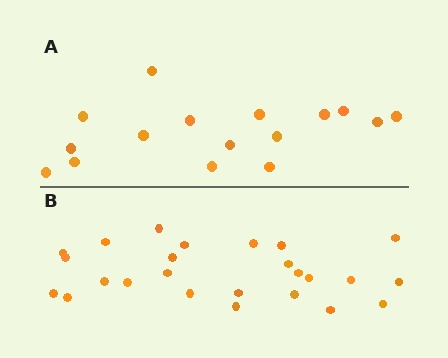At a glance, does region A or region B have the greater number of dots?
Region B (the bottom region) has more dots.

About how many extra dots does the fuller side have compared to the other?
Region B has roughly 8 or so more dots than region A.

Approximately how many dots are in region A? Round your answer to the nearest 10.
About 20 dots. (The exact count is 16, which rounds to 20.)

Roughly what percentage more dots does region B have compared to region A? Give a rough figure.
About 55% more.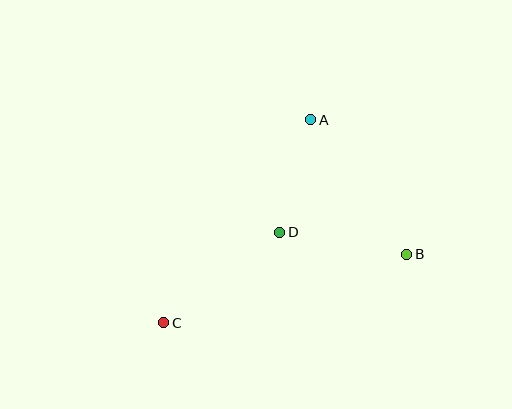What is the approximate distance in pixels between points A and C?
The distance between A and C is approximately 251 pixels.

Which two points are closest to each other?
Points A and D are closest to each other.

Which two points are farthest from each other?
Points B and C are farthest from each other.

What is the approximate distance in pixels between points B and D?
The distance between B and D is approximately 129 pixels.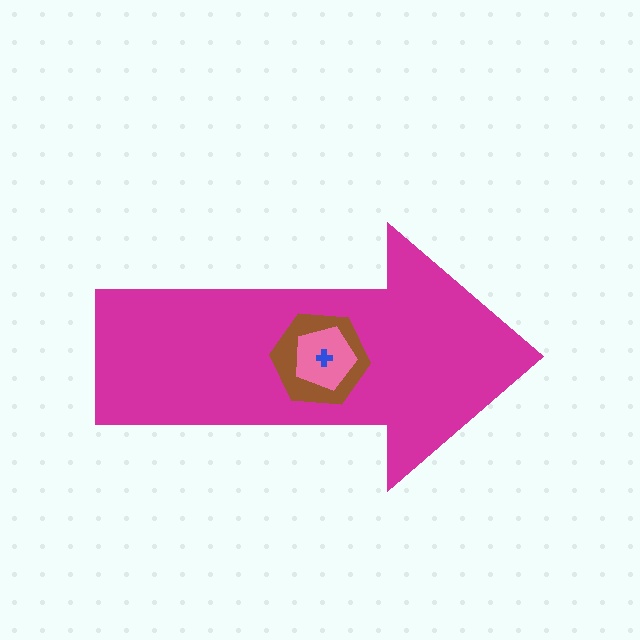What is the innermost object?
The blue cross.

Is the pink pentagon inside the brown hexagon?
Yes.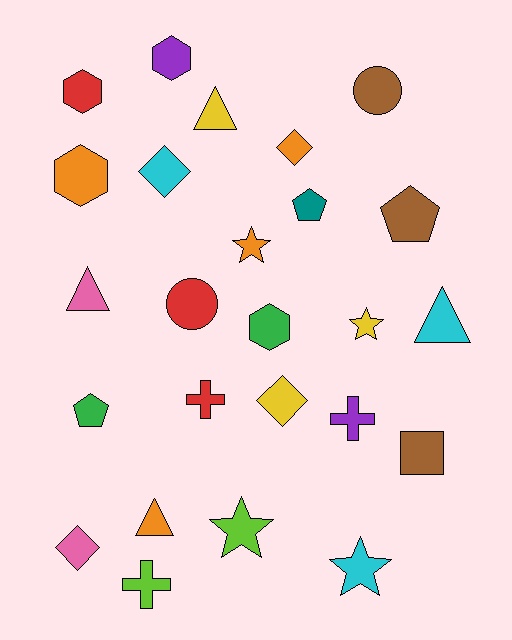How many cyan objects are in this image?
There are 3 cyan objects.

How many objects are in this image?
There are 25 objects.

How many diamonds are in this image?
There are 4 diamonds.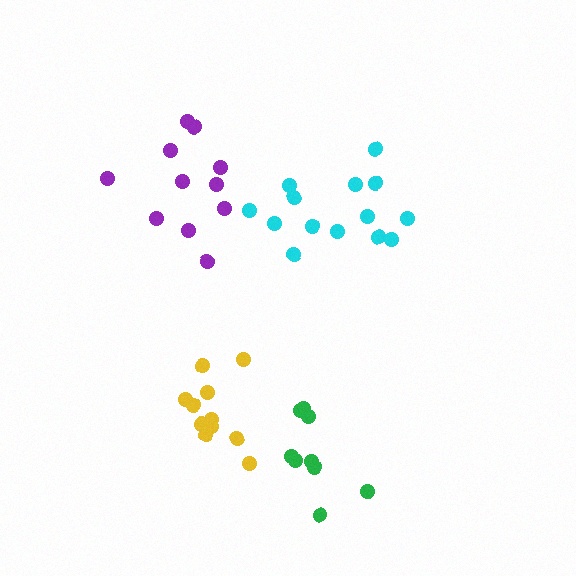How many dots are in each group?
Group 1: 14 dots, Group 2: 11 dots, Group 3: 11 dots, Group 4: 9 dots (45 total).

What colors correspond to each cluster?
The clusters are colored: cyan, yellow, purple, green.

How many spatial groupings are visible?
There are 4 spatial groupings.